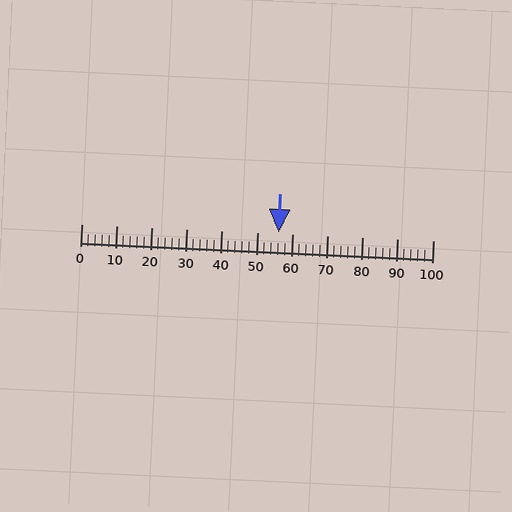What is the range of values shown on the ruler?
The ruler shows values from 0 to 100.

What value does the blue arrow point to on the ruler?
The blue arrow points to approximately 56.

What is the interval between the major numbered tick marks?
The major tick marks are spaced 10 units apart.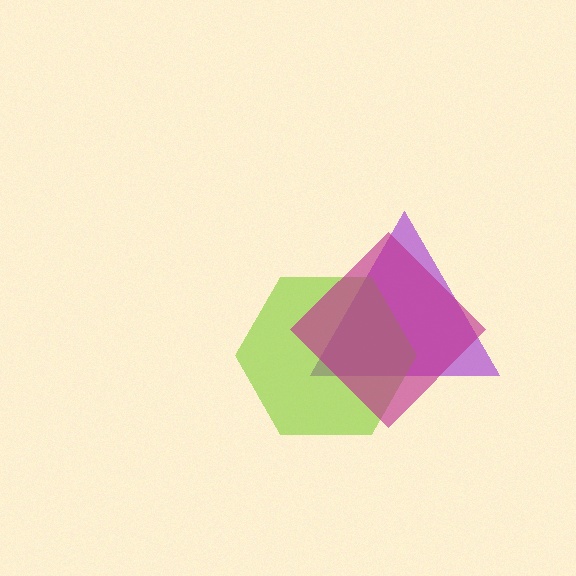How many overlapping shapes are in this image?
There are 3 overlapping shapes in the image.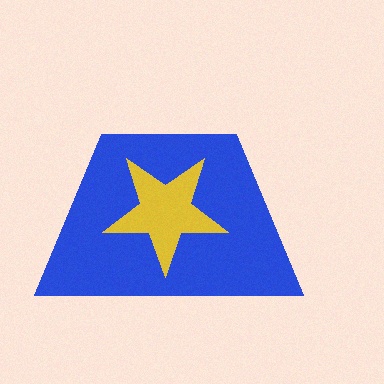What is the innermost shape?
The yellow star.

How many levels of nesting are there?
2.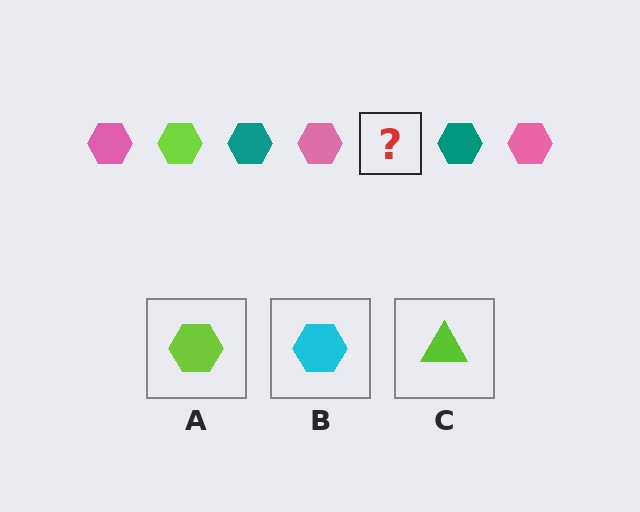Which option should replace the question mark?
Option A.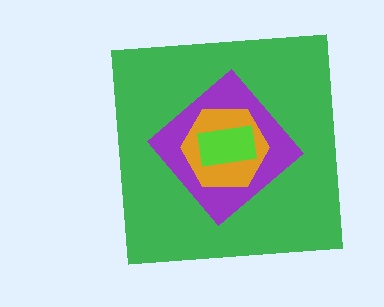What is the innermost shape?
The lime rectangle.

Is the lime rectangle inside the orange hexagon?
Yes.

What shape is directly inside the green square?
The purple diamond.